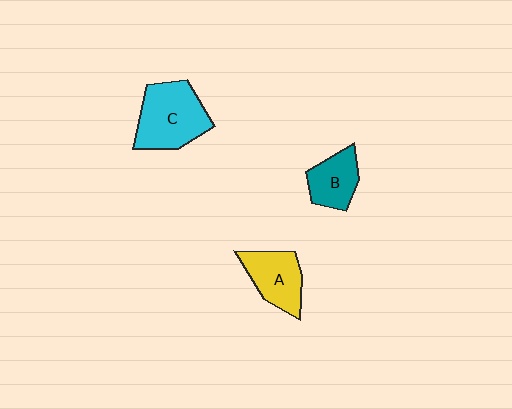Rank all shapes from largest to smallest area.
From largest to smallest: C (cyan), A (yellow), B (teal).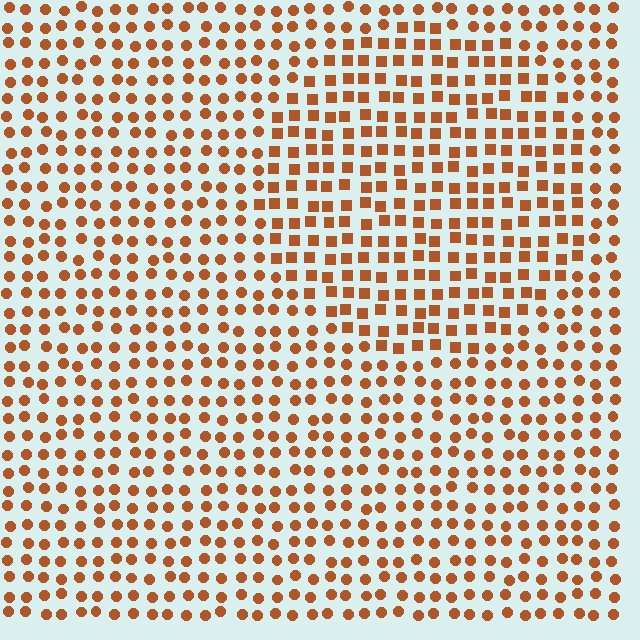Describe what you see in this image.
The image is filled with small brown elements arranged in a uniform grid. A circle-shaped region contains squares, while the surrounding area contains circles. The boundary is defined purely by the change in element shape.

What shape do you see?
I see a circle.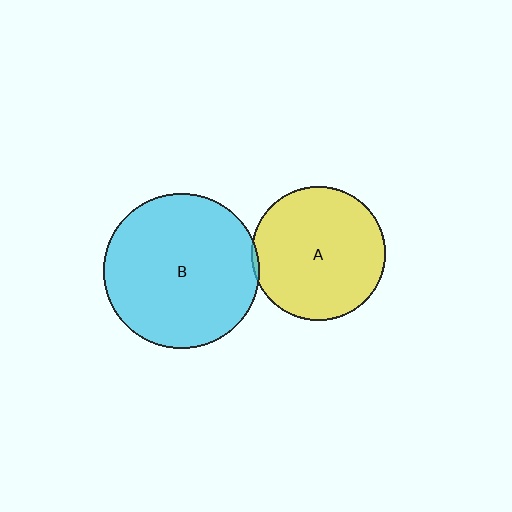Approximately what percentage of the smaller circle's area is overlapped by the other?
Approximately 5%.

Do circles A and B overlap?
Yes.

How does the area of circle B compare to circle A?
Approximately 1.3 times.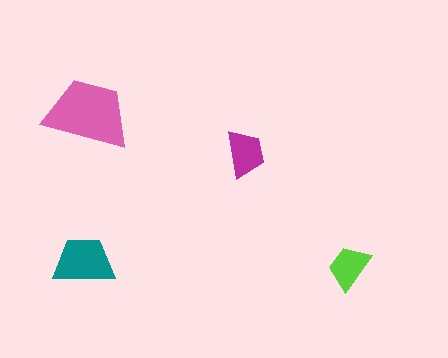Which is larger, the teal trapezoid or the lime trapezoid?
The teal one.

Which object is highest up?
The pink trapezoid is topmost.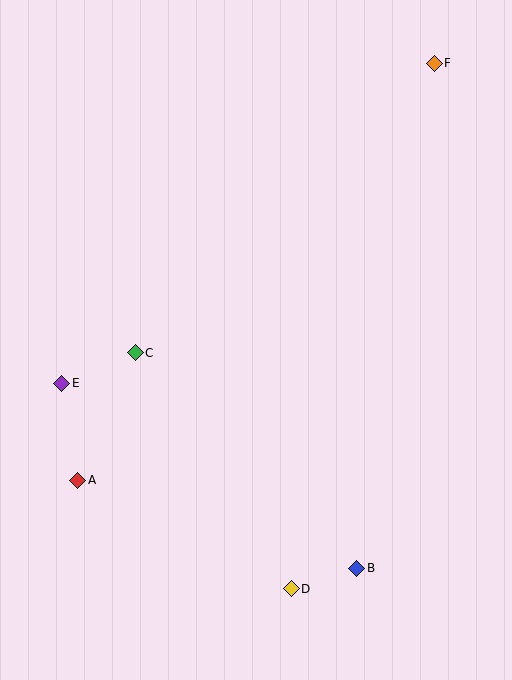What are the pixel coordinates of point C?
Point C is at (135, 353).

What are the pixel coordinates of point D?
Point D is at (291, 589).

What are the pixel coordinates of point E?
Point E is at (62, 383).